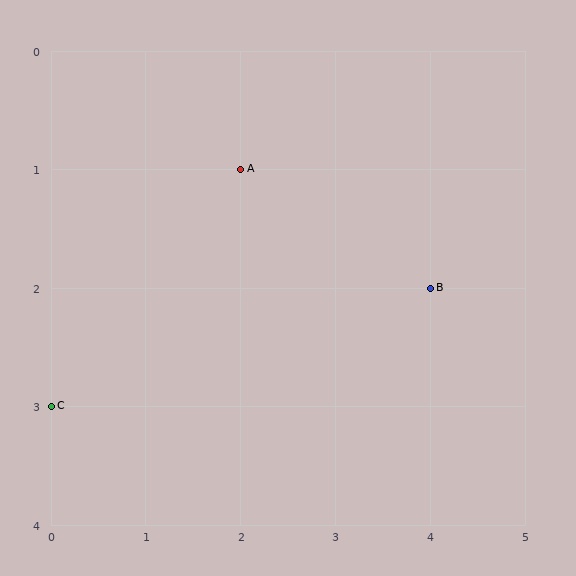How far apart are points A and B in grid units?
Points A and B are 2 columns and 1 row apart (about 2.2 grid units diagonally).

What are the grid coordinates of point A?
Point A is at grid coordinates (2, 1).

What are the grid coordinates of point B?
Point B is at grid coordinates (4, 2).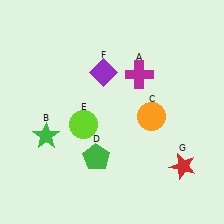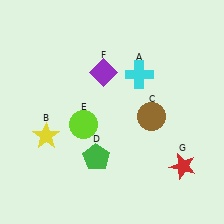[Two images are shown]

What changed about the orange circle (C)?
In Image 1, C is orange. In Image 2, it changed to brown.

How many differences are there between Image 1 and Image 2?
There are 3 differences between the two images.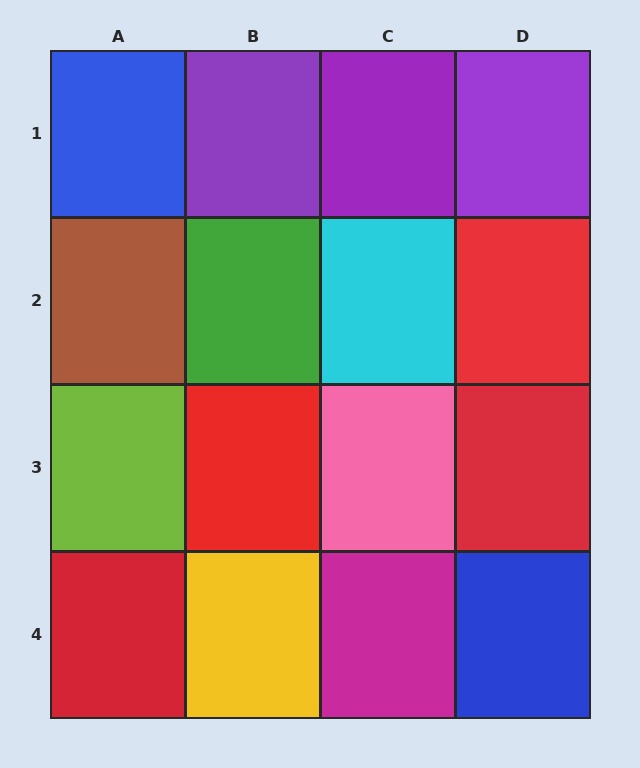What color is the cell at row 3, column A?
Lime.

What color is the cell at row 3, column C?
Pink.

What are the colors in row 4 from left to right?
Red, yellow, magenta, blue.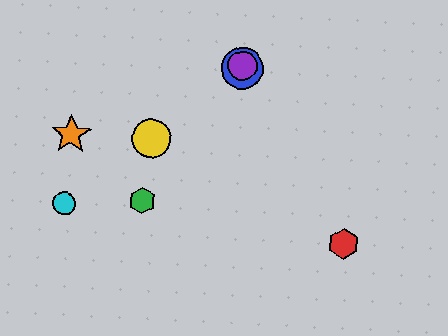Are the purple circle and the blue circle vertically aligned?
Yes, both are at x≈243.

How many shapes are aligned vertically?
2 shapes (the blue circle, the purple circle) are aligned vertically.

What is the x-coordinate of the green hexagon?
The green hexagon is at x≈142.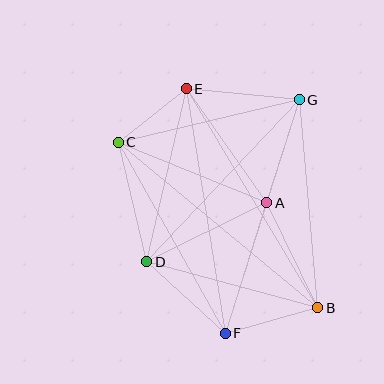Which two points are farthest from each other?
Points B and C are farthest from each other.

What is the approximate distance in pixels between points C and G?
The distance between C and G is approximately 186 pixels.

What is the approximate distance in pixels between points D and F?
The distance between D and F is approximately 106 pixels.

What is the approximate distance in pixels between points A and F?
The distance between A and F is approximately 137 pixels.